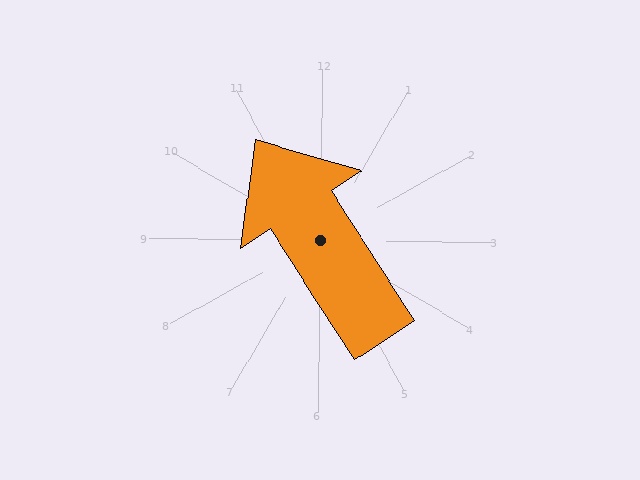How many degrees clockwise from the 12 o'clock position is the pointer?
Approximately 327 degrees.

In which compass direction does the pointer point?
Northwest.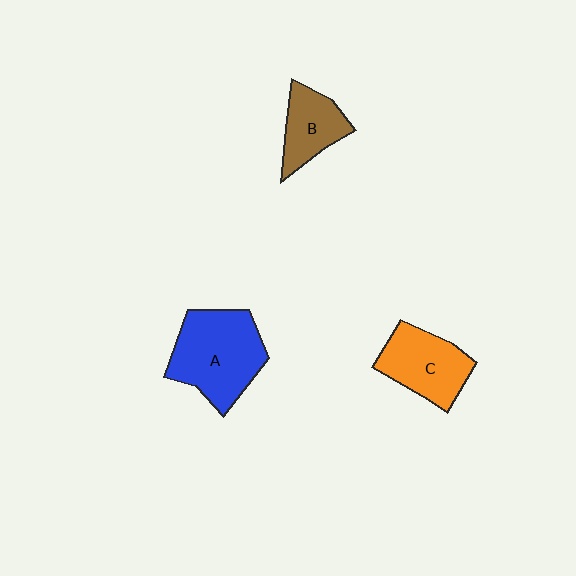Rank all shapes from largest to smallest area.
From largest to smallest: A (blue), C (orange), B (brown).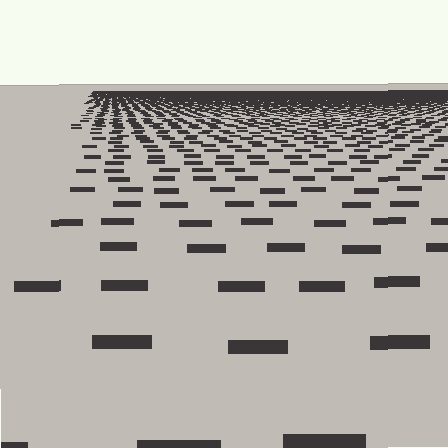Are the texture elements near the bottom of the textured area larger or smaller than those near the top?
Larger. Near the bottom, elements are closer to the viewer and appear at a bigger on-screen size.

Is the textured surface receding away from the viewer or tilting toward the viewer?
The surface is receding away from the viewer. Texture elements get smaller and denser toward the top.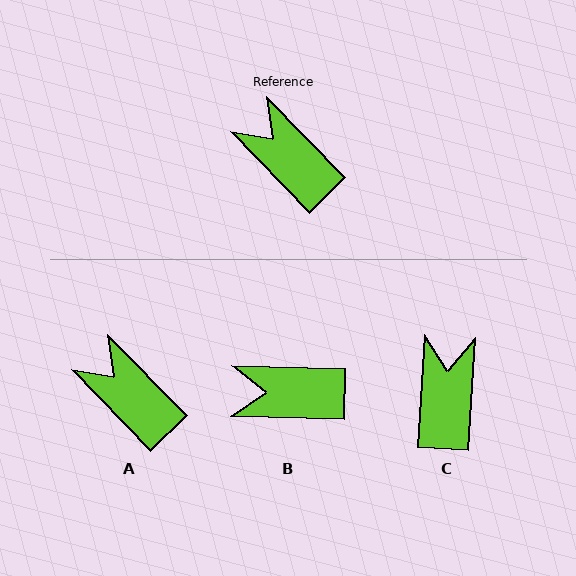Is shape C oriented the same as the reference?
No, it is off by about 48 degrees.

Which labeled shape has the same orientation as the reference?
A.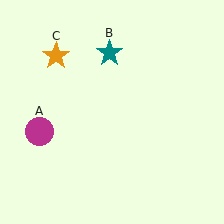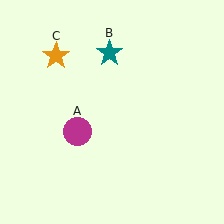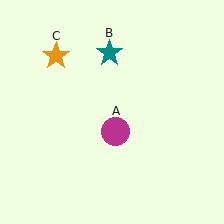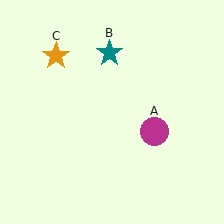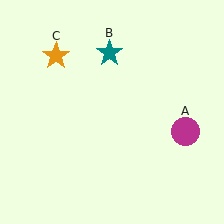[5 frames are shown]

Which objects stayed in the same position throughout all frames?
Teal star (object B) and orange star (object C) remained stationary.